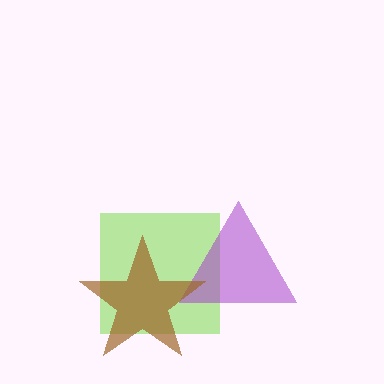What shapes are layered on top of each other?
The layered shapes are: a lime square, a purple triangle, a brown star.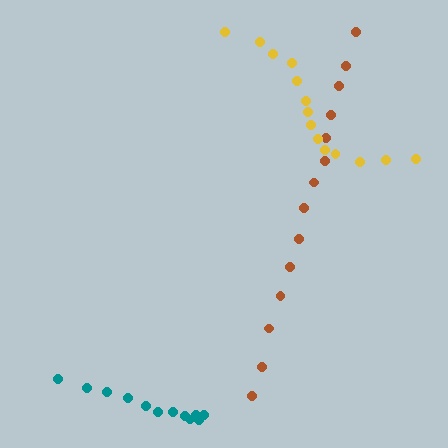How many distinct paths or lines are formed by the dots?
There are 3 distinct paths.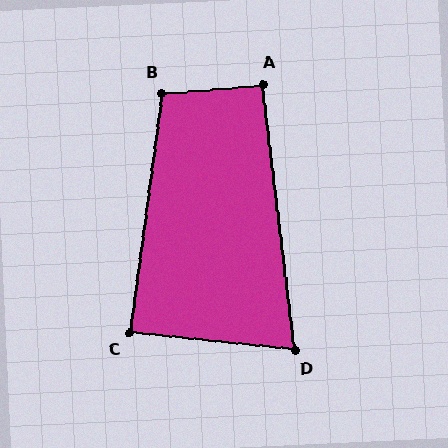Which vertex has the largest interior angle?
B, at approximately 103 degrees.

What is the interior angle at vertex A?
Approximately 92 degrees (approximately right).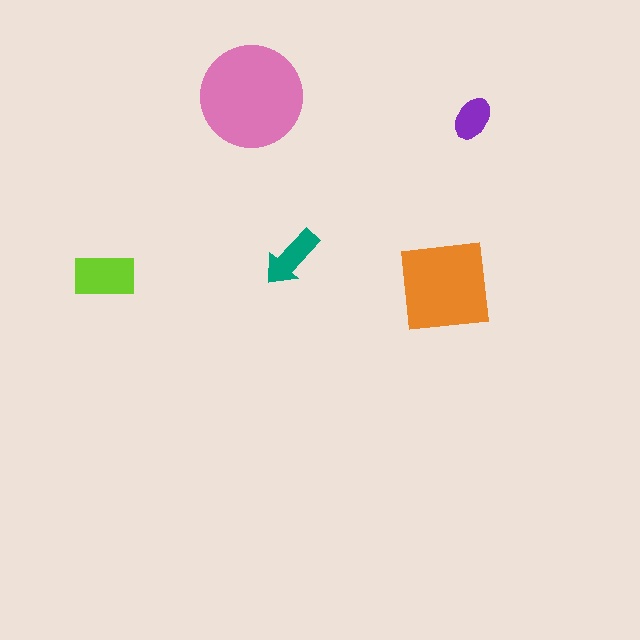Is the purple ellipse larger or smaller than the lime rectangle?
Smaller.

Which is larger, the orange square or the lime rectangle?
The orange square.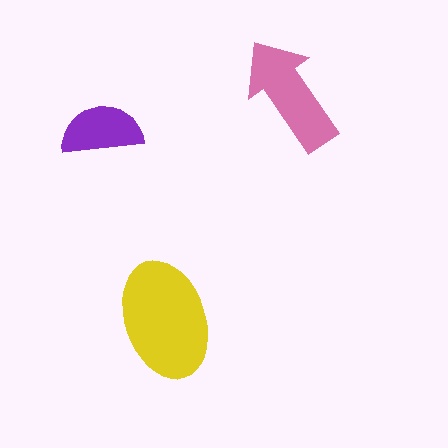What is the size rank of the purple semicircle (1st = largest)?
3rd.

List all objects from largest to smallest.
The yellow ellipse, the pink arrow, the purple semicircle.